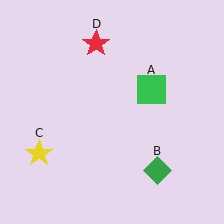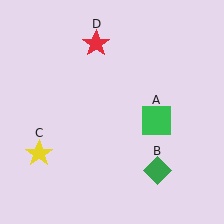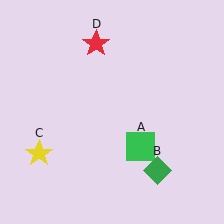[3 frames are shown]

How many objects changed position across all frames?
1 object changed position: green square (object A).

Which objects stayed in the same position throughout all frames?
Green diamond (object B) and yellow star (object C) and red star (object D) remained stationary.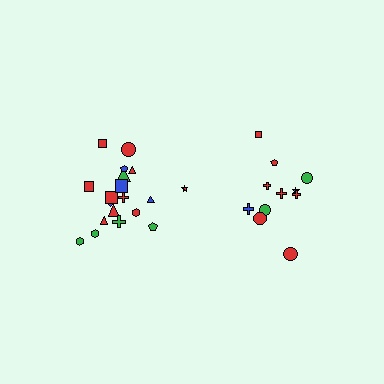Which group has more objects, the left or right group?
The left group.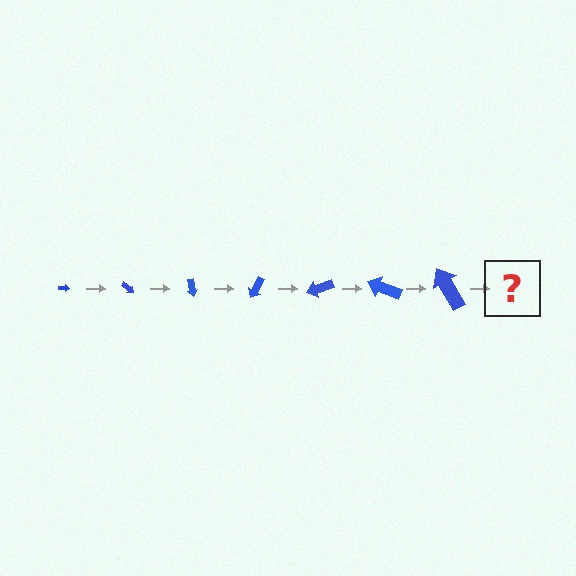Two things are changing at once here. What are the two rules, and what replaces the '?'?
The two rules are that the arrow grows larger each step and it rotates 40 degrees each step. The '?' should be an arrow, larger than the previous one and rotated 280 degrees from the start.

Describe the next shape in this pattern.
It should be an arrow, larger than the previous one and rotated 280 degrees from the start.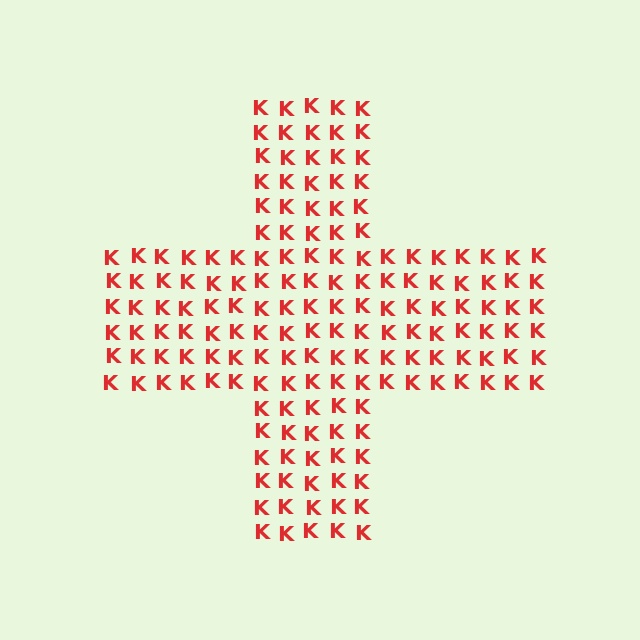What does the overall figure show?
The overall figure shows a cross.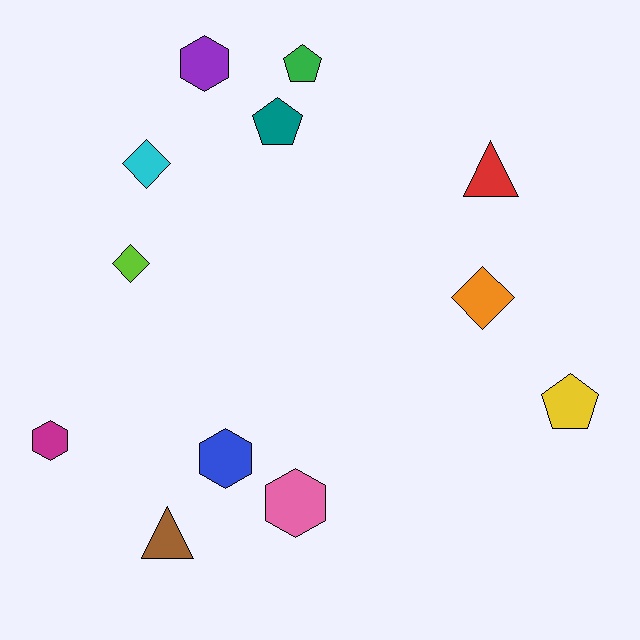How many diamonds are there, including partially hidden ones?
There are 3 diamonds.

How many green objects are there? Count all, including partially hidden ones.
There is 1 green object.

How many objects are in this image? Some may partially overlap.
There are 12 objects.